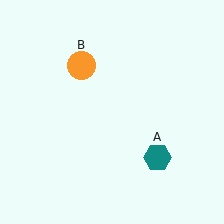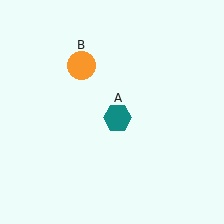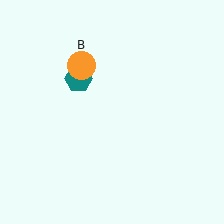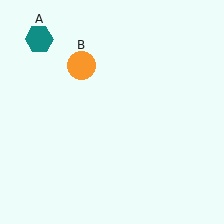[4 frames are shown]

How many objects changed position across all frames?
1 object changed position: teal hexagon (object A).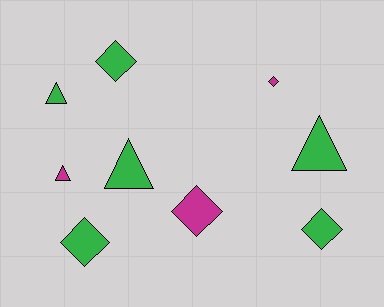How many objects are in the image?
There are 9 objects.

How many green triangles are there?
There are 3 green triangles.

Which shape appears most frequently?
Diamond, with 5 objects.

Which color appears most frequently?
Green, with 6 objects.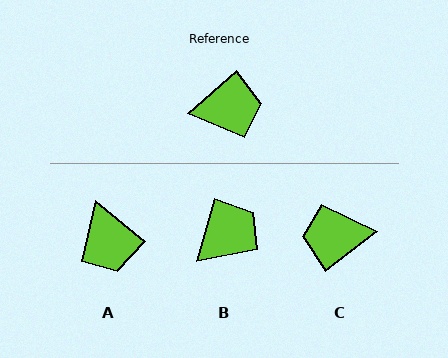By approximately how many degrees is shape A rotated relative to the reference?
Approximately 80 degrees clockwise.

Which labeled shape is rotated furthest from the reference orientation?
C, about 176 degrees away.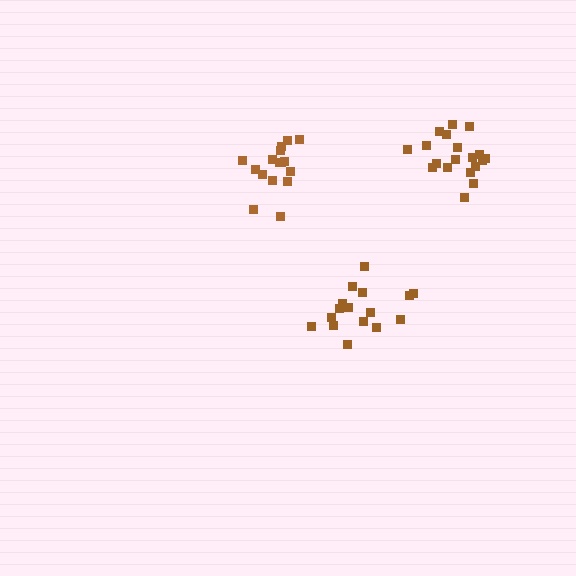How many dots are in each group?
Group 1: 19 dots, Group 2: 16 dots, Group 3: 16 dots (51 total).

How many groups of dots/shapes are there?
There are 3 groups.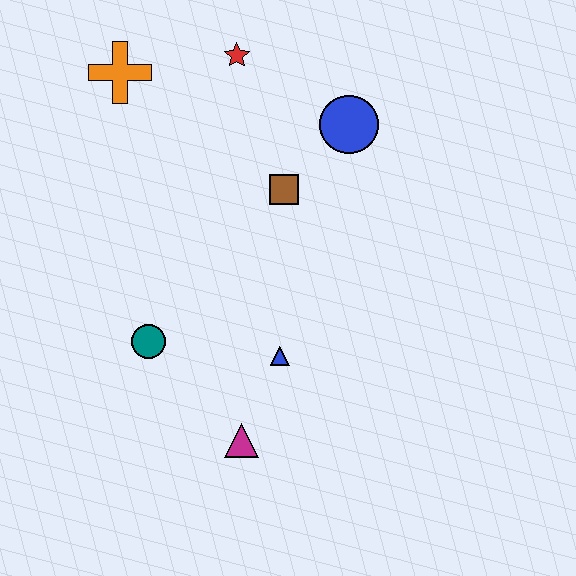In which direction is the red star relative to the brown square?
The red star is above the brown square.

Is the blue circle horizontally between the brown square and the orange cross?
No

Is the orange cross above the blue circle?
Yes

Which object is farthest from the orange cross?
The magenta triangle is farthest from the orange cross.